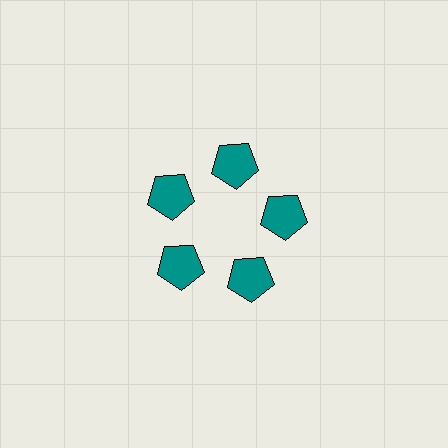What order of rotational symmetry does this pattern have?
This pattern has 5-fold rotational symmetry.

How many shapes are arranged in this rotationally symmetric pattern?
There are 5 shapes, arranged in 5 groups of 1.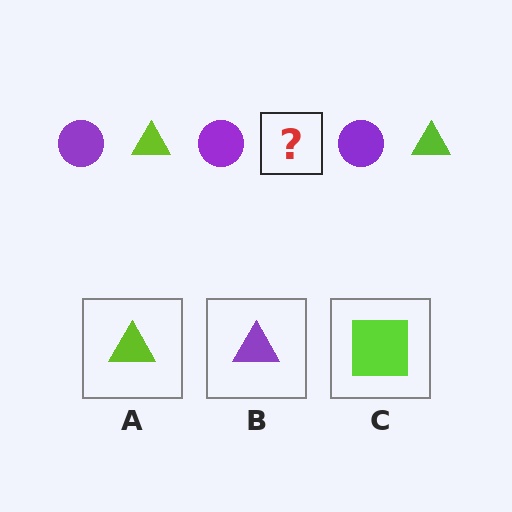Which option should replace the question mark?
Option A.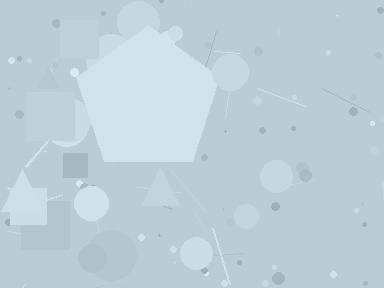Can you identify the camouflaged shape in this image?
The camouflaged shape is a pentagon.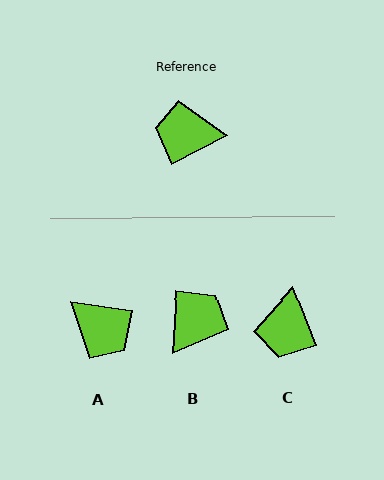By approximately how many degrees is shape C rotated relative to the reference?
Approximately 85 degrees counter-clockwise.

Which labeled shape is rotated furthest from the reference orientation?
A, about 144 degrees away.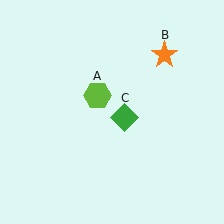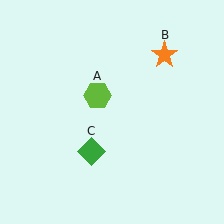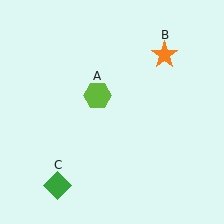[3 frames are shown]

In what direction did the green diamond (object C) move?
The green diamond (object C) moved down and to the left.